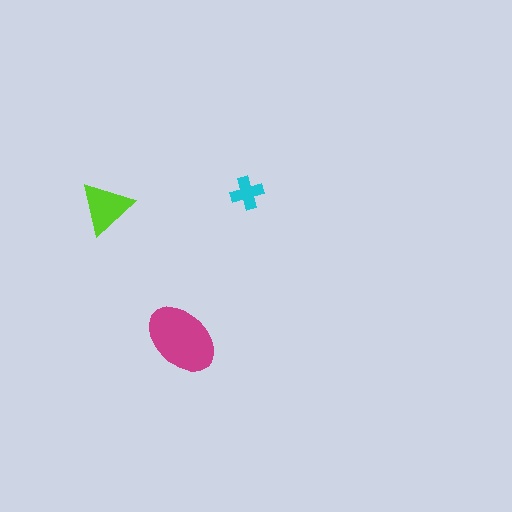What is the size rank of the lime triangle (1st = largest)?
2nd.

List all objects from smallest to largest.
The cyan cross, the lime triangle, the magenta ellipse.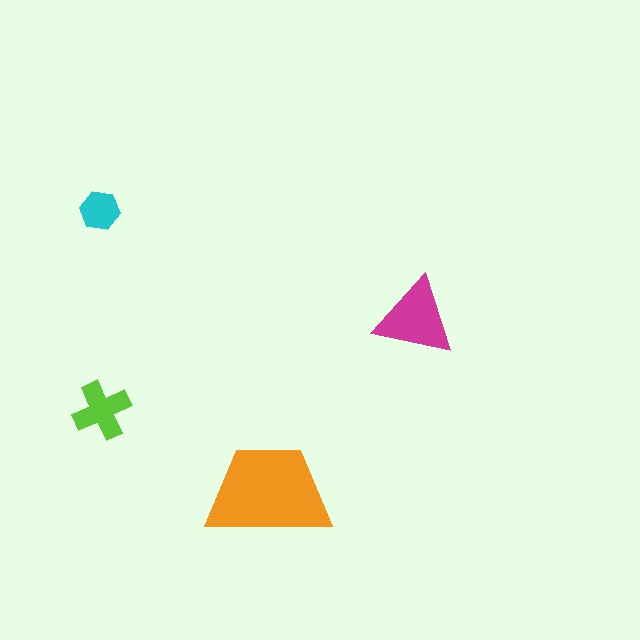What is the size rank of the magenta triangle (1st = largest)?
2nd.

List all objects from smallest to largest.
The cyan hexagon, the lime cross, the magenta triangle, the orange trapezoid.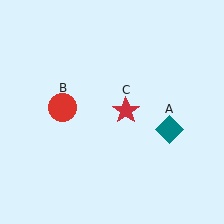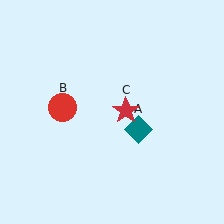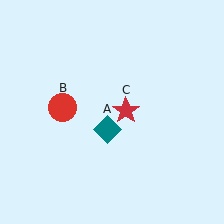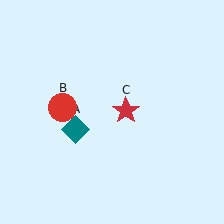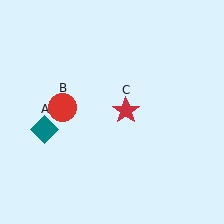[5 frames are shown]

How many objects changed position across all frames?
1 object changed position: teal diamond (object A).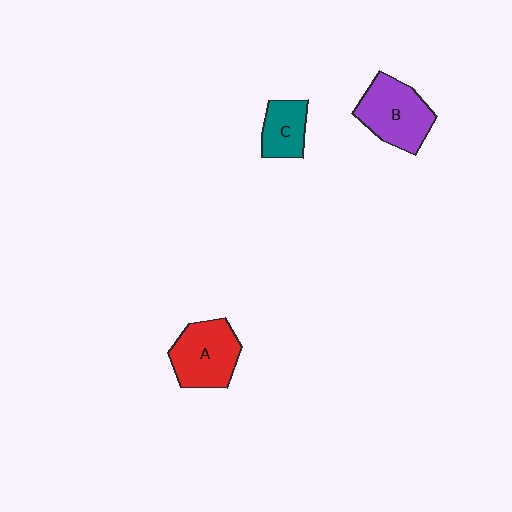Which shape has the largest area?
Shape B (purple).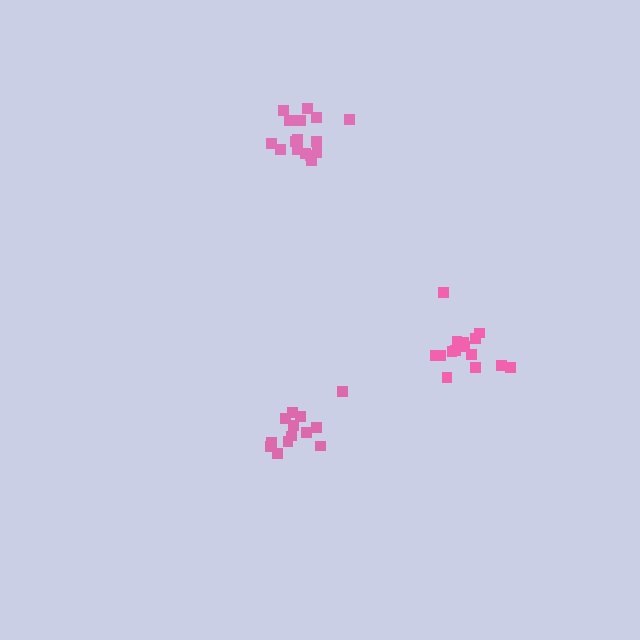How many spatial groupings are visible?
There are 3 spatial groupings.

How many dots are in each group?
Group 1: 13 dots, Group 2: 16 dots, Group 3: 16 dots (45 total).